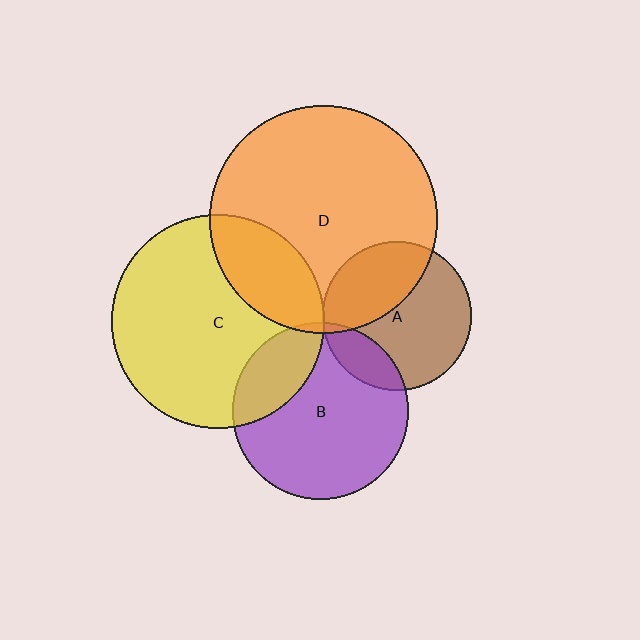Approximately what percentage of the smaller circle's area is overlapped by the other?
Approximately 5%.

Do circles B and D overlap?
Yes.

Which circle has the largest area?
Circle D (orange).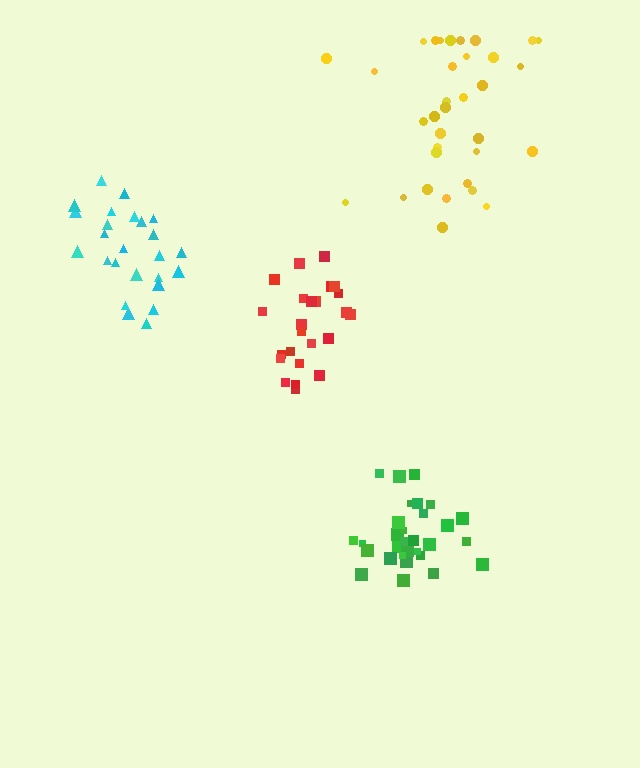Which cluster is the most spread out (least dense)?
Yellow.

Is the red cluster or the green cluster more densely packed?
Green.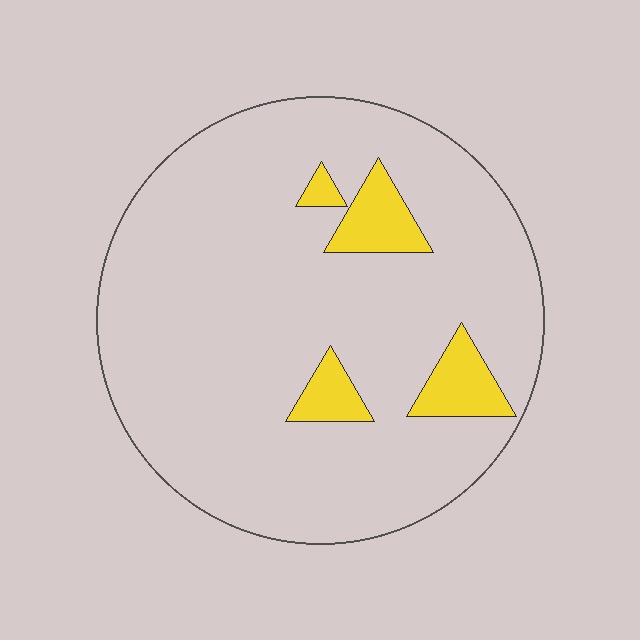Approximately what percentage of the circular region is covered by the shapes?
Approximately 10%.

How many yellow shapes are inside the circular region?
4.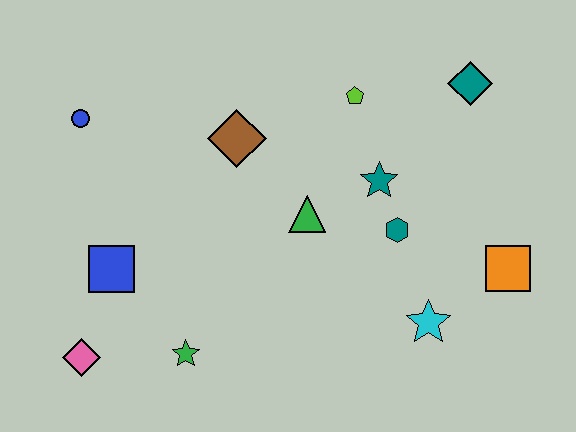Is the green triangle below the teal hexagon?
No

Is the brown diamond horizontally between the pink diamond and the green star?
No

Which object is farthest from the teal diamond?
The pink diamond is farthest from the teal diamond.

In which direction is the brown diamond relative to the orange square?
The brown diamond is to the left of the orange square.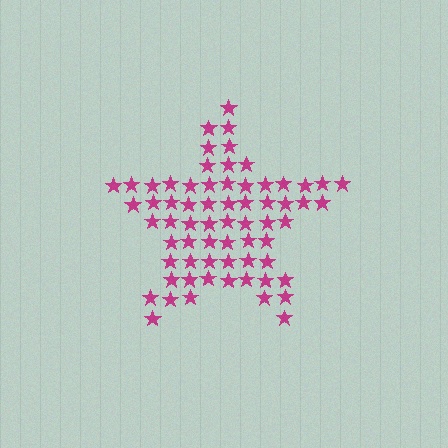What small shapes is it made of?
It is made of small stars.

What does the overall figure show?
The overall figure shows a star.